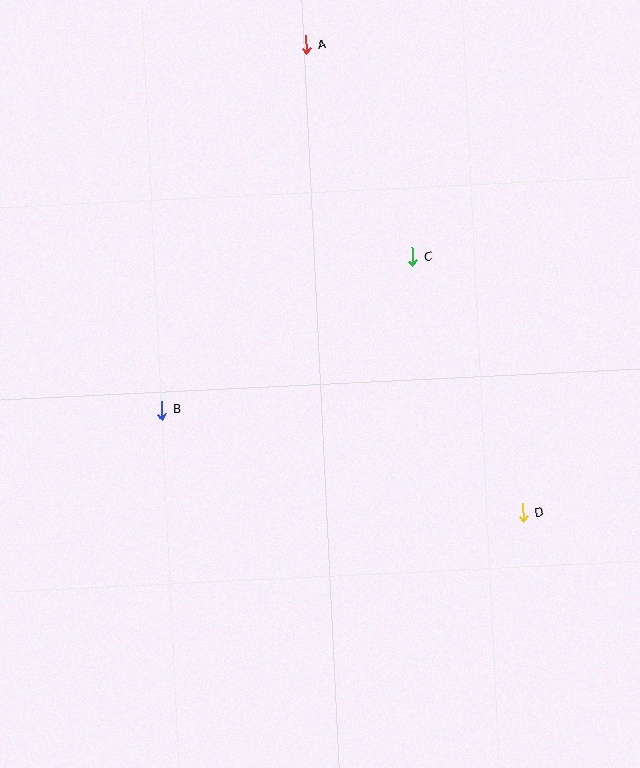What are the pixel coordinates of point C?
Point C is at (413, 257).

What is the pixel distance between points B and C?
The distance between B and C is 293 pixels.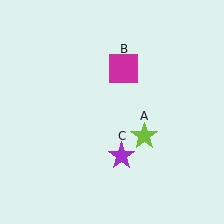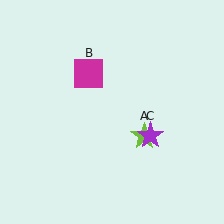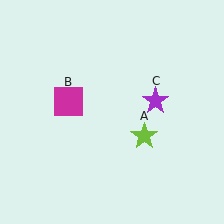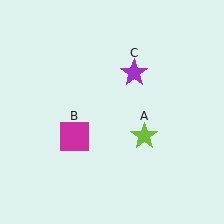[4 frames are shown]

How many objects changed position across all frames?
2 objects changed position: magenta square (object B), purple star (object C).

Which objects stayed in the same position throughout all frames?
Lime star (object A) remained stationary.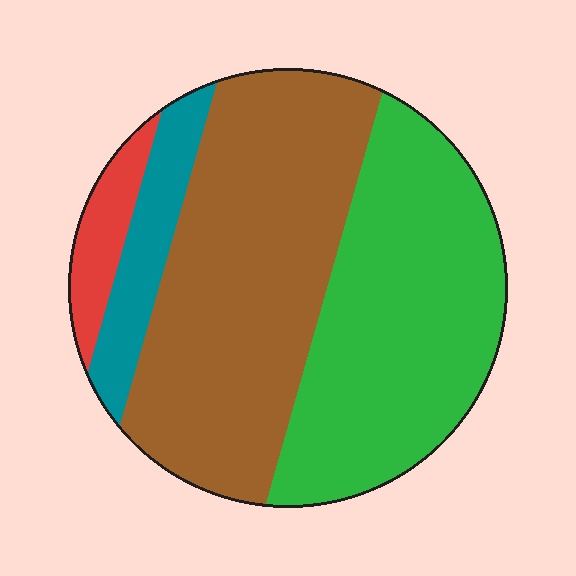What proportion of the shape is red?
Red covers 6% of the shape.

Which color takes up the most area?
Brown, at roughly 45%.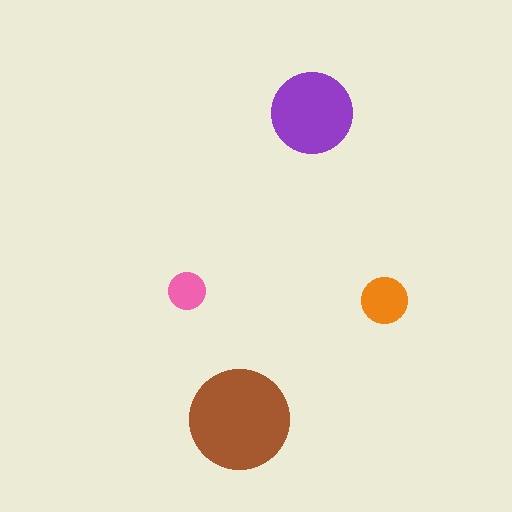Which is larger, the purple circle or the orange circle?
The purple one.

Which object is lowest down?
The brown circle is bottommost.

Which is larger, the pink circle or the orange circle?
The orange one.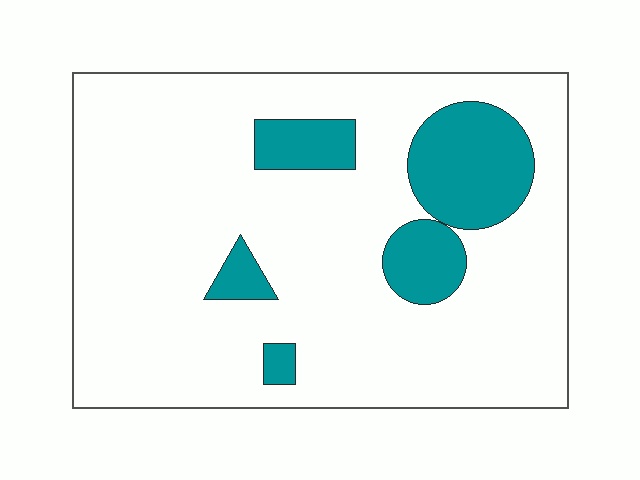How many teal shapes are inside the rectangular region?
5.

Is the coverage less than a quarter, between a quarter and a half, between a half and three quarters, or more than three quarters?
Less than a quarter.